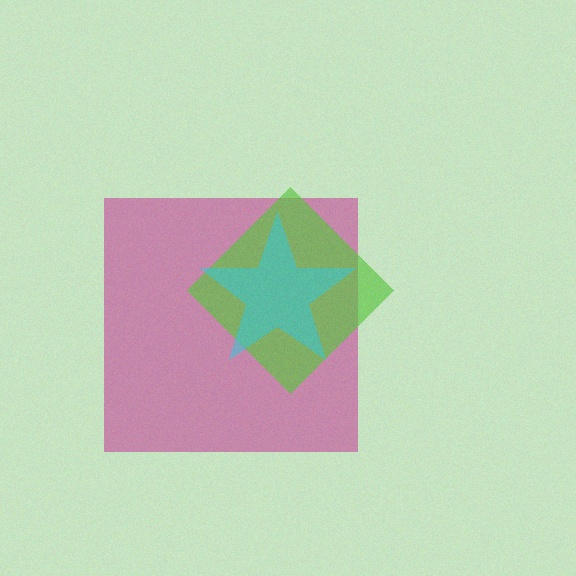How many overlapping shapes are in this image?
There are 3 overlapping shapes in the image.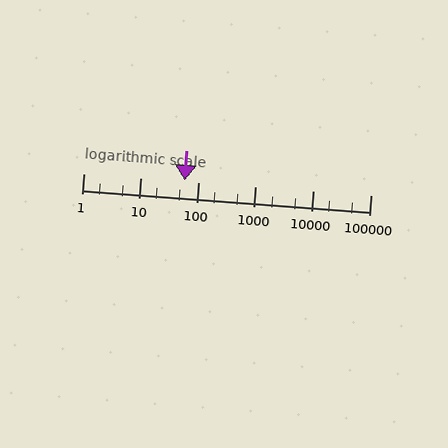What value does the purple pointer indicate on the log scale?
The pointer indicates approximately 57.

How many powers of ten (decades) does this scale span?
The scale spans 5 decades, from 1 to 100000.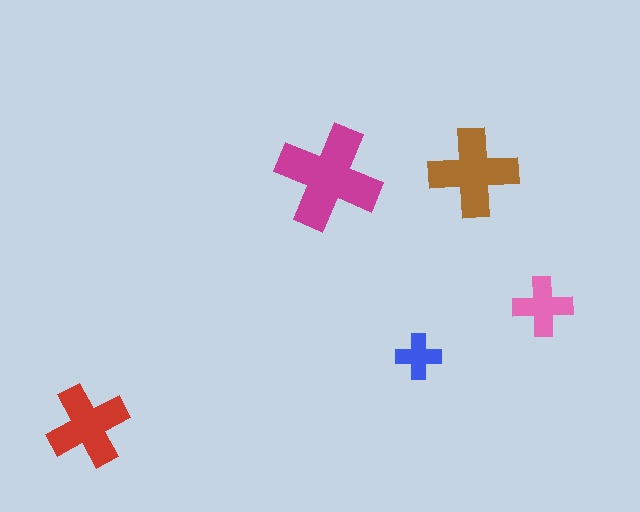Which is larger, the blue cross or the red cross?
The red one.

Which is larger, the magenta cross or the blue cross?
The magenta one.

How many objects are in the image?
There are 5 objects in the image.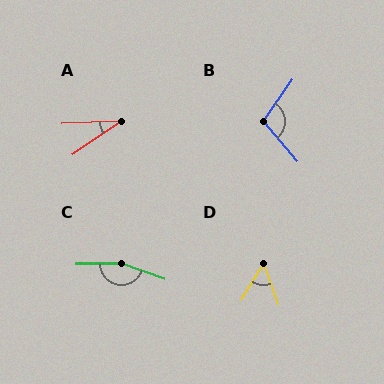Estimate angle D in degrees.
Approximately 51 degrees.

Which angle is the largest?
C, at approximately 161 degrees.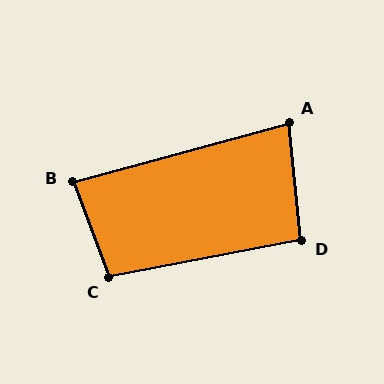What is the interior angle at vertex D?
Approximately 95 degrees (approximately right).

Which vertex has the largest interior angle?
C, at approximately 99 degrees.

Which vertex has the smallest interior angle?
A, at approximately 81 degrees.